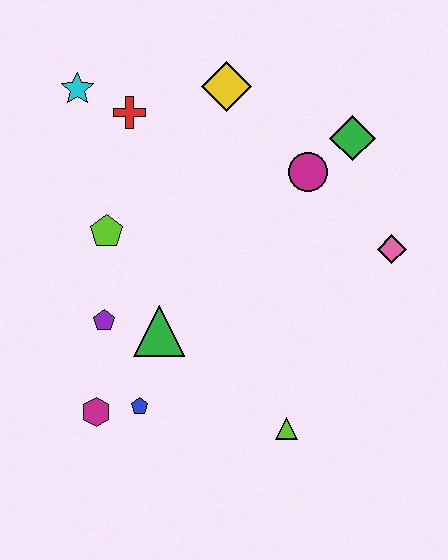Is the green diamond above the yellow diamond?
No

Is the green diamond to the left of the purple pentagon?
No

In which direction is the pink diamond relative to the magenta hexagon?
The pink diamond is to the right of the magenta hexagon.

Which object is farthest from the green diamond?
The magenta hexagon is farthest from the green diamond.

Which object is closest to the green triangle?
The purple pentagon is closest to the green triangle.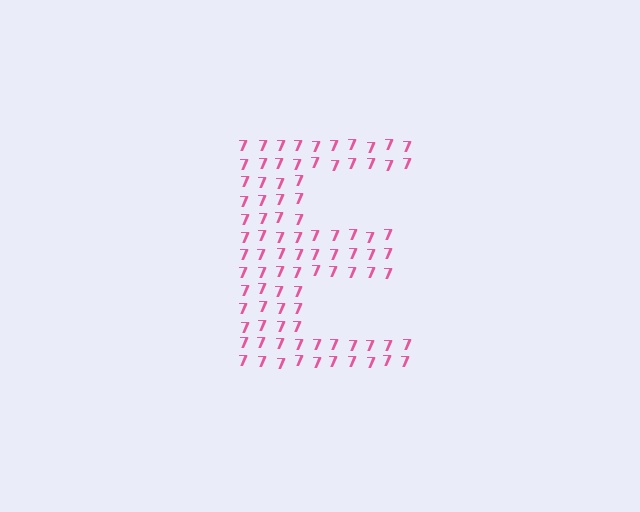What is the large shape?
The large shape is the letter E.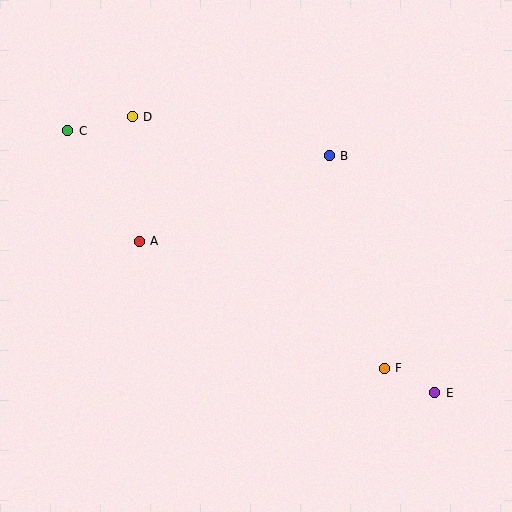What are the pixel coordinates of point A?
Point A is at (139, 241).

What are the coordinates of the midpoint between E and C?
The midpoint between E and C is at (251, 262).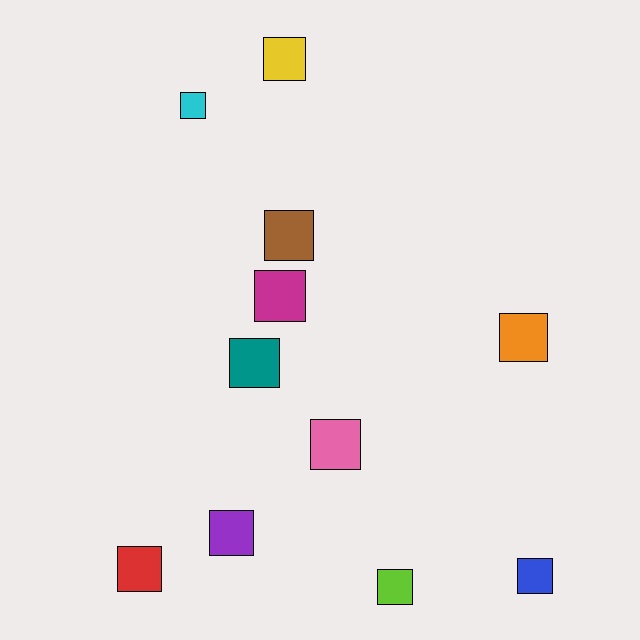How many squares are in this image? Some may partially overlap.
There are 11 squares.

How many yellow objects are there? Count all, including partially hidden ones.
There is 1 yellow object.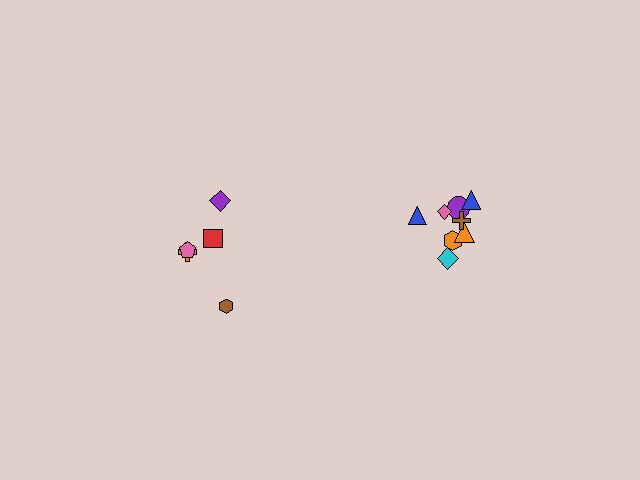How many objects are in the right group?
There are 8 objects.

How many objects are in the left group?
There are 5 objects.